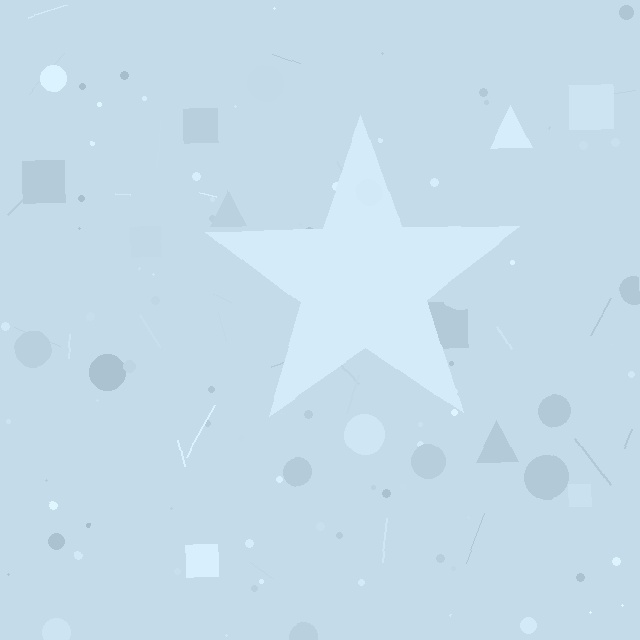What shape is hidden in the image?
A star is hidden in the image.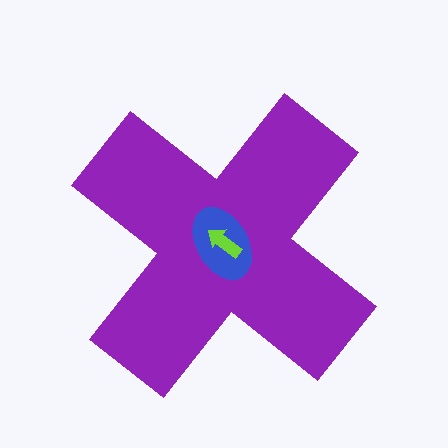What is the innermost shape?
The lime arrow.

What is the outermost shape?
The purple cross.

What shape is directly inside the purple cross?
The blue ellipse.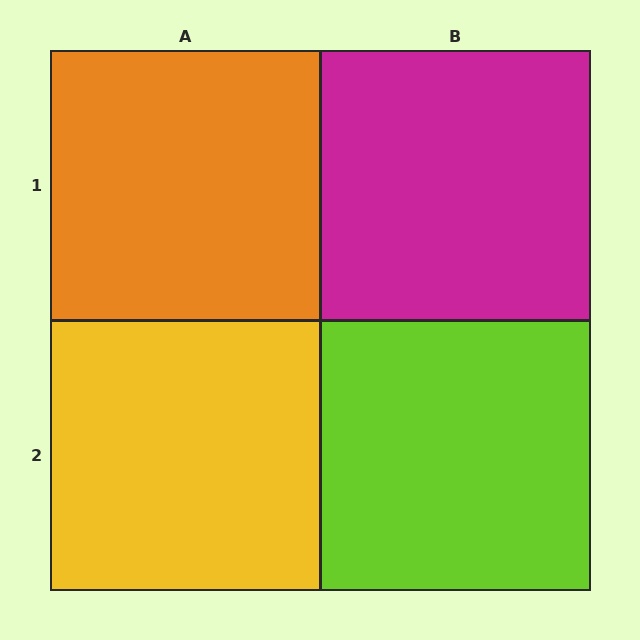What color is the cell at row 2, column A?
Yellow.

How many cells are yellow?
1 cell is yellow.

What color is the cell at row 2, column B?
Lime.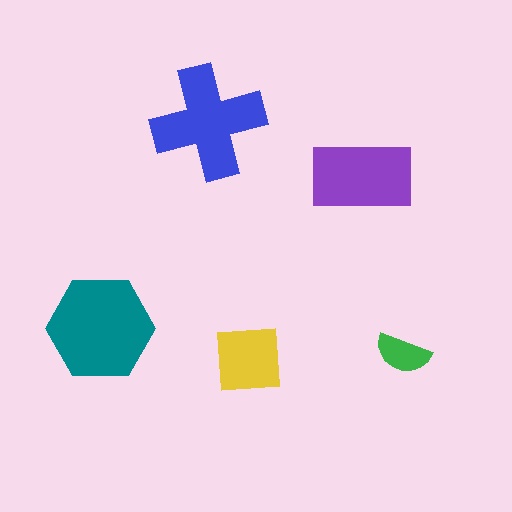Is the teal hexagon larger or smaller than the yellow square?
Larger.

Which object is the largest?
The teal hexagon.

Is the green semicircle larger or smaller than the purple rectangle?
Smaller.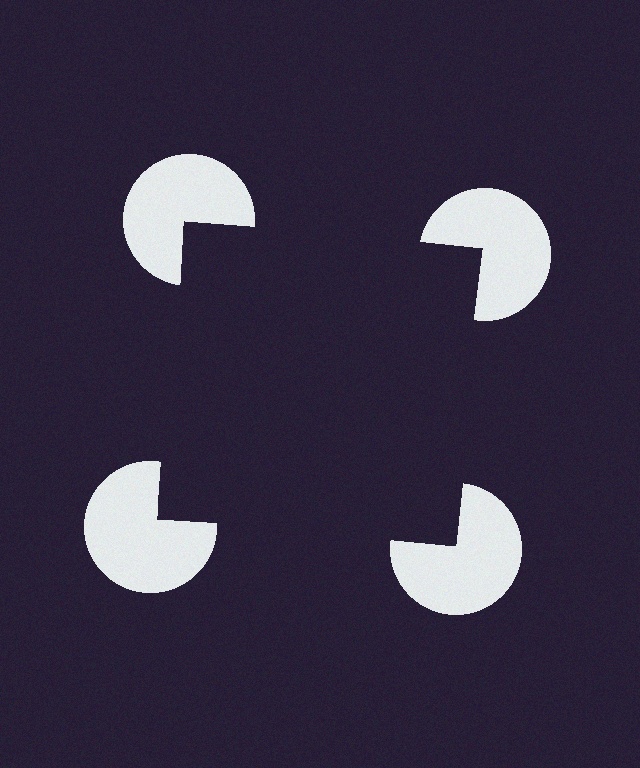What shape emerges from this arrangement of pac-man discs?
An illusory square — its edges are inferred from the aligned wedge cuts in the pac-man discs, not physically drawn.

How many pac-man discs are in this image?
There are 4 — one at each vertex of the illusory square.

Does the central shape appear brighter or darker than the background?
It typically appears slightly darker than the background, even though no actual brightness change is drawn.